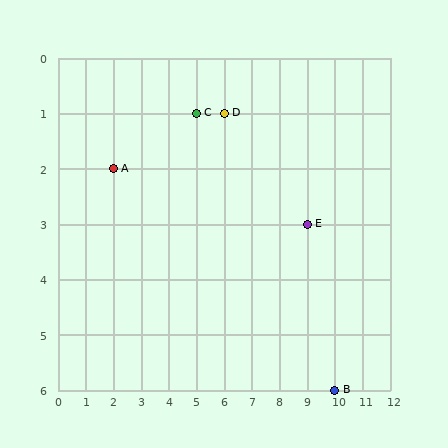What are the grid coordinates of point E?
Point E is at grid coordinates (9, 3).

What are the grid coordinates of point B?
Point B is at grid coordinates (10, 6).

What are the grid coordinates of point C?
Point C is at grid coordinates (5, 1).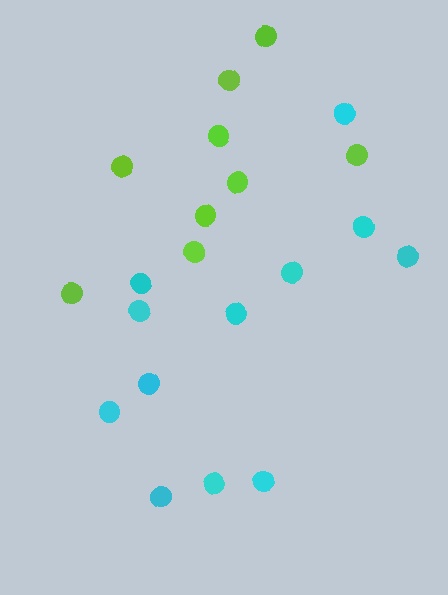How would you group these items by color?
There are 2 groups: one group of cyan circles (12) and one group of lime circles (9).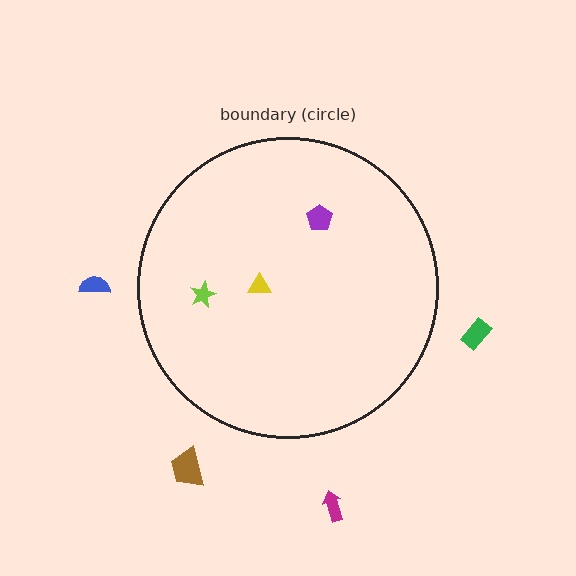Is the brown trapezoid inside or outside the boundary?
Outside.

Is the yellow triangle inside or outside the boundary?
Inside.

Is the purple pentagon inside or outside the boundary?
Inside.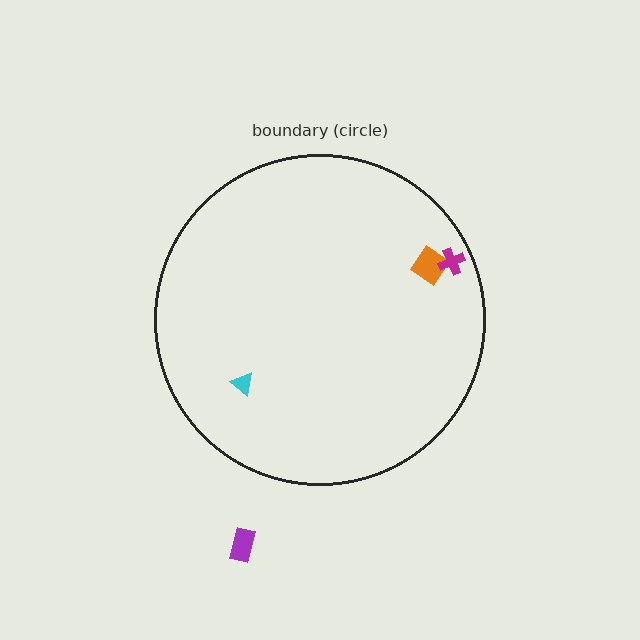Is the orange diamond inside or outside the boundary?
Inside.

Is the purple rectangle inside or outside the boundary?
Outside.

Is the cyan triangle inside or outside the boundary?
Inside.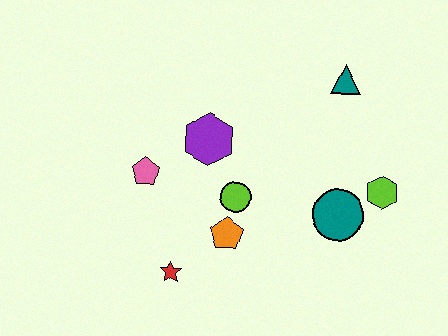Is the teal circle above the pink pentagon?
No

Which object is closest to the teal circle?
The lime hexagon is closest to the teal circle.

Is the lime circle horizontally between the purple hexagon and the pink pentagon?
No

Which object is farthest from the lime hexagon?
The pink pentagon is farthest from the lime hexagon.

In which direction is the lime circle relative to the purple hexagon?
The lime circle is below the purple hexagon.